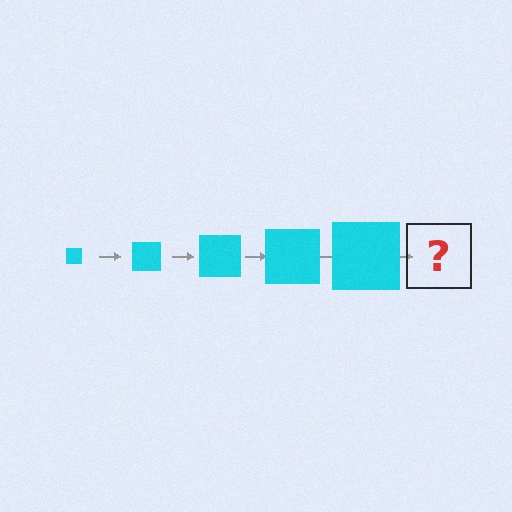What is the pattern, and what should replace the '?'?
The pattern is that the square gets progressively larger each step. The '?' should be a cyan square, larger than the previous one.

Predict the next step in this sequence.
The next step is a cyan square, larger than the previous one.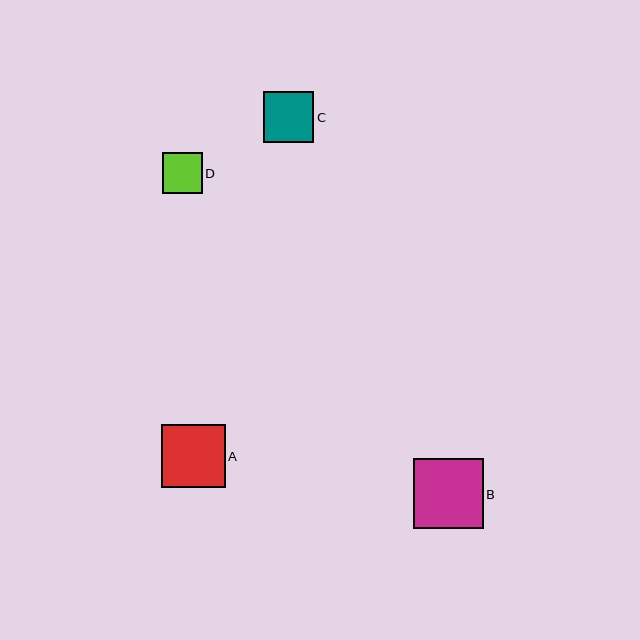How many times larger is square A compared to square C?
Square A is approximately 1.3 times the size of square C.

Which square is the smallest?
Square D is the smallest with a size of approximately 40 pixels.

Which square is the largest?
Square B is the largest with a size of approximately 69 pixels.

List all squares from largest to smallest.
From largest to smallest: B, A, C, D.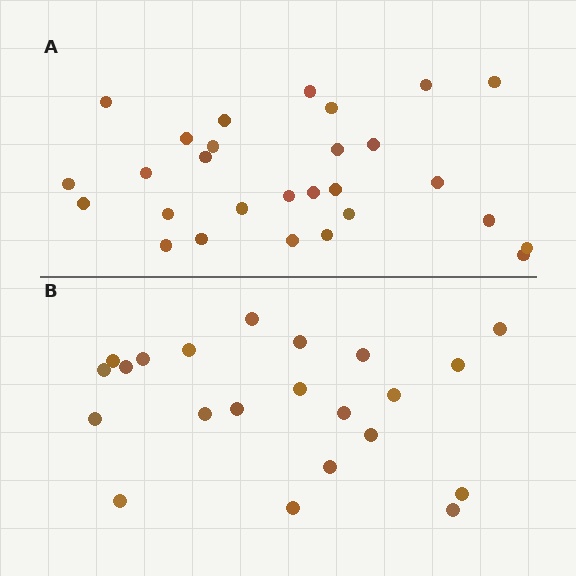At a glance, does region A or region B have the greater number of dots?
Region A (the top region) has more dots.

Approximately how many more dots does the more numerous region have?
Region A has about 6 more dots than region B.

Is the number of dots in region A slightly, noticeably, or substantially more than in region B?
Region A has noticeably more, but not dramatically so. The ratio is roughly 1.3 to 1.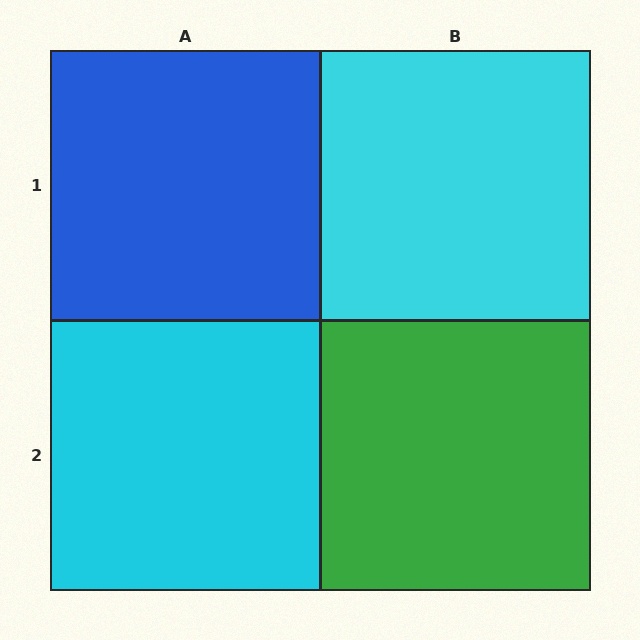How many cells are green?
1 cell is green.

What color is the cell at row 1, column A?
Blue.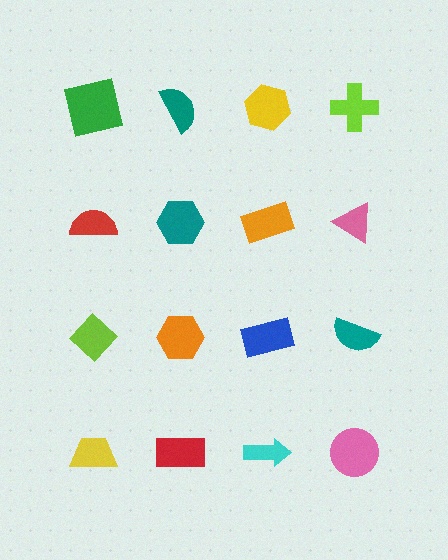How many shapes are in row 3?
4 shapes.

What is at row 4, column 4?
A pink circle.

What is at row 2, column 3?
An orange rectangle.